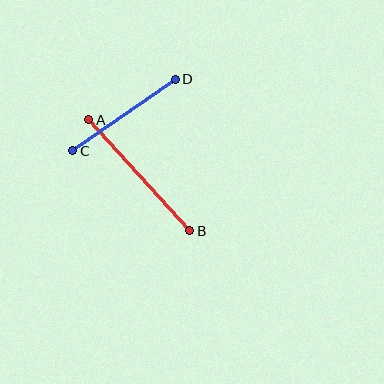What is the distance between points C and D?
The distance is approximately 125 pixels.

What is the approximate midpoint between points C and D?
The midpoint is at approximately (124, 115) pixels.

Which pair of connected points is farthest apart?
Points A and B are farthest apart.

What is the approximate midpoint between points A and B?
The midpoint is at approximately (139, 175) pixels.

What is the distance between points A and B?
The distance is approximately 150 pixels.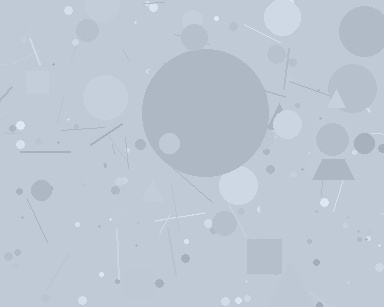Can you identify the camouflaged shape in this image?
The camouflaged shape is a circle.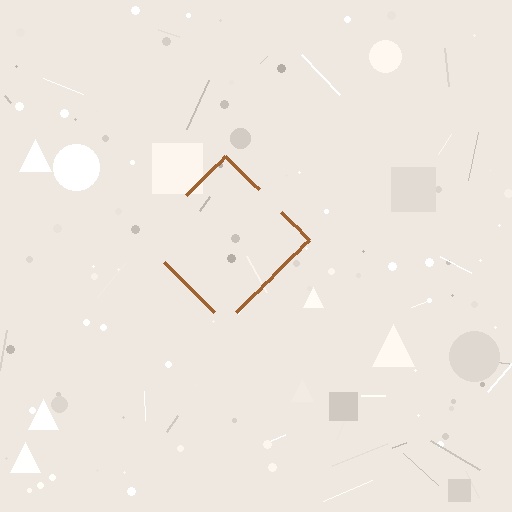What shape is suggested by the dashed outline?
The dashed outline suggests a diamond.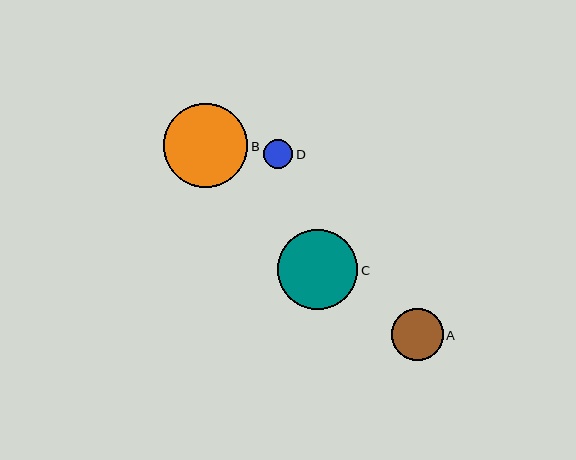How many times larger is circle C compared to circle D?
Circle C is approximately 2.8 times the size of circle D.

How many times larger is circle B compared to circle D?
Circle B is approximately 2.9 times the size of circle D.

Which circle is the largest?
Circle B is the largest with a size of approximately 85 pixels.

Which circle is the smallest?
Circle D is the smallest with a size of approximately 29 pixels.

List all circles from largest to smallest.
From largest to smallest: B, C, A, D.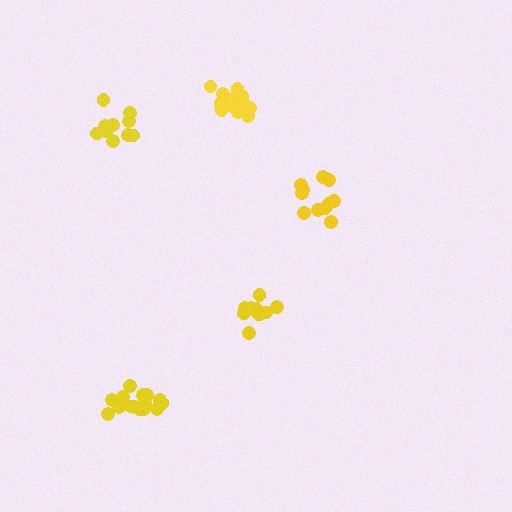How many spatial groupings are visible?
There are 5 spatial groupings.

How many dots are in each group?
Group 1: 10 dots, Group 2: 10 dots, Group 3: 11 dots, Group 4: 16 dots, Group 5: 16 dots (63 total).